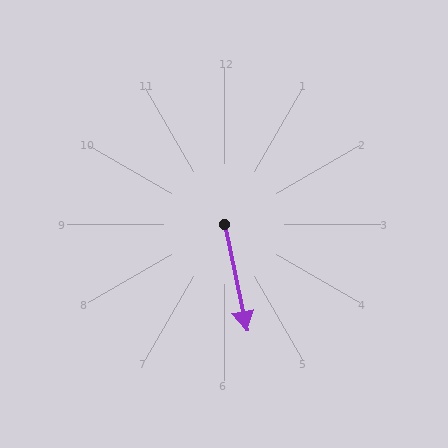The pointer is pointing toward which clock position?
Roughly 6 o'clock.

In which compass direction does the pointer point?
South.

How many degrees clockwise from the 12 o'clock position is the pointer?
Approximately 168 degrees.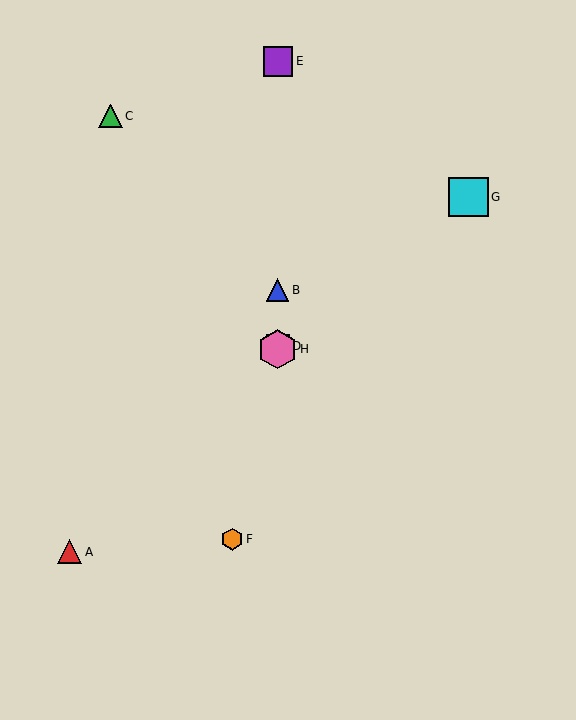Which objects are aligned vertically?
Objects B, D, E, H are aligned vertically.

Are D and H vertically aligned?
Yes, both are at x≈278.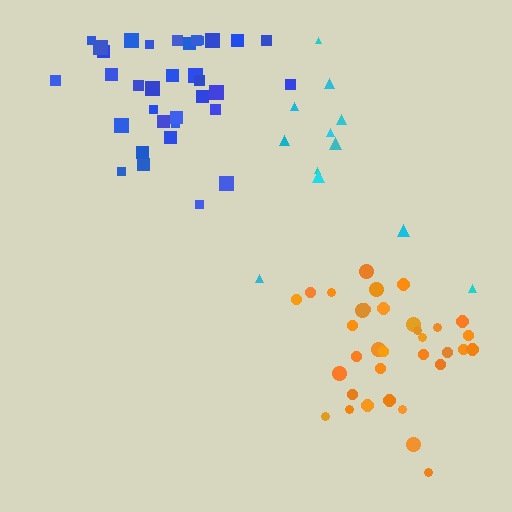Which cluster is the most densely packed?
Orange.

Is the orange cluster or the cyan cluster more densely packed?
Orange.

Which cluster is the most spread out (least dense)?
Cyan.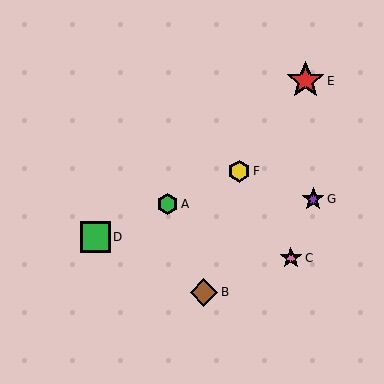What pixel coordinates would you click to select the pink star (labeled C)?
Click at (291, 258) to select the pink star C.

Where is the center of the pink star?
The center of the pink star is at (291, 258).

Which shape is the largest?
The red star (labeled E) is the largest.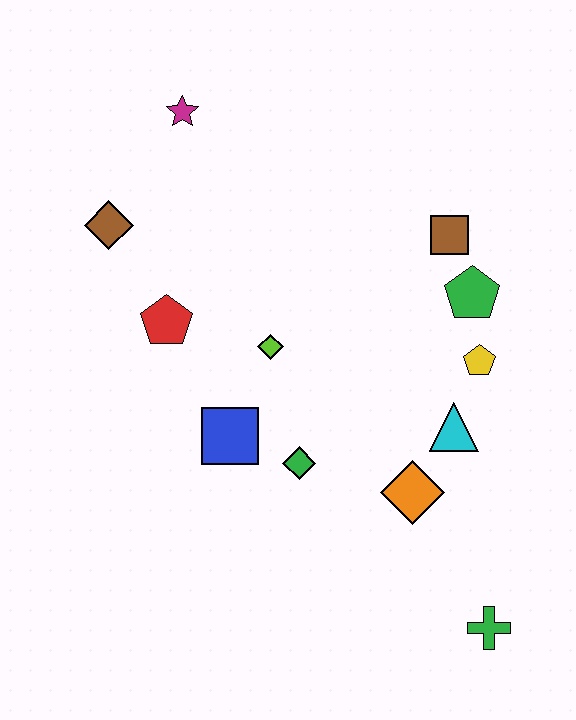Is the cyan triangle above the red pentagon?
No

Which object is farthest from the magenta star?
The green cross is farthest from the magenta star.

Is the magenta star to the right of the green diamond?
No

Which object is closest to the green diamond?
The blue square is closest to the green diamond.